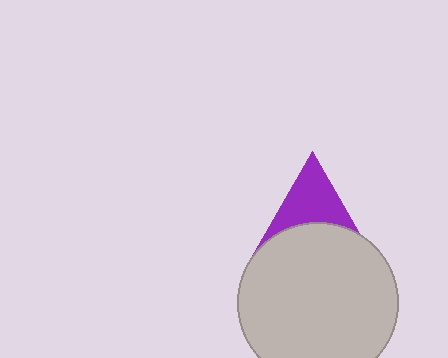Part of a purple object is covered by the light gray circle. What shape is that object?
It is a triangle.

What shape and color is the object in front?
The object in front is a light gray circle.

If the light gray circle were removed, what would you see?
You would see the complete purple triangle.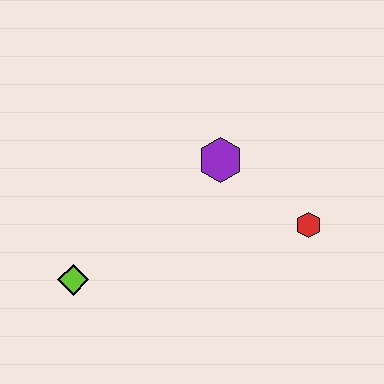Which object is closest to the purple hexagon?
The red hexagon is closest to the purple hexagon.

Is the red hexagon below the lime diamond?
No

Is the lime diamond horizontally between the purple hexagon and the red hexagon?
No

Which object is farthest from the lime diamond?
The red hexagon is farthest from the lime diamond.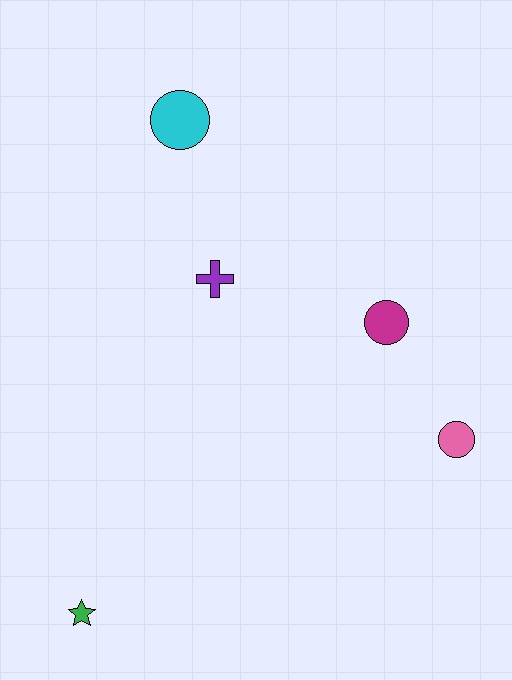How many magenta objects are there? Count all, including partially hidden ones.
There is 1 magenta object.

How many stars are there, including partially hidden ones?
There is 1 star.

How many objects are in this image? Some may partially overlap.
There are 5 objects.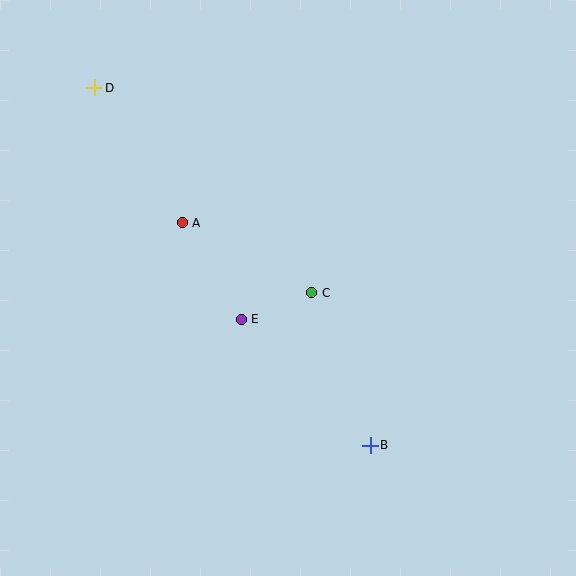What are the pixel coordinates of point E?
Point E is at (241, 319).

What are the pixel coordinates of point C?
Point C is at (312, 293).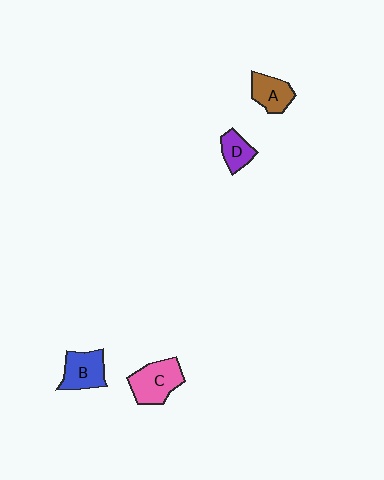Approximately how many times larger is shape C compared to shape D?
Approximately 1.8 times.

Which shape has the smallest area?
Shape D (purple).